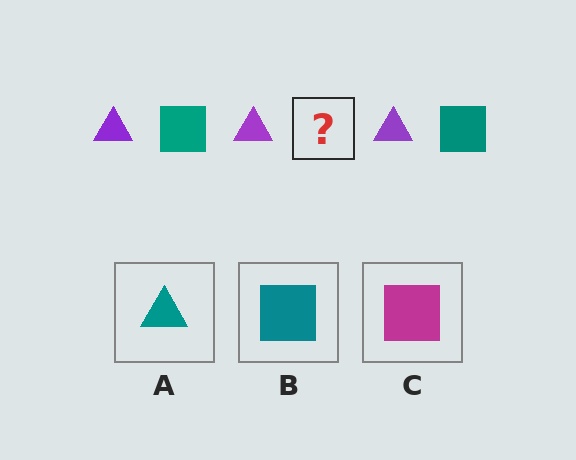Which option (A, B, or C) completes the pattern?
B.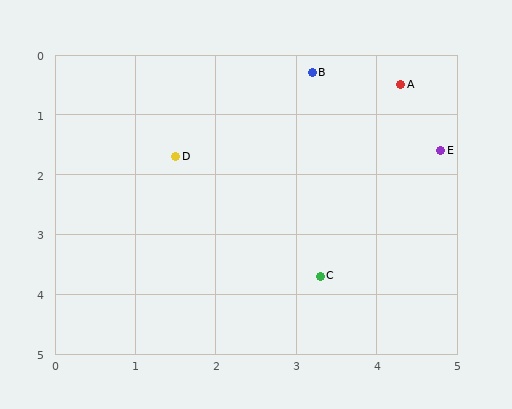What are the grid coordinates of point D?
Point D is at approximately (1.5, 1.7).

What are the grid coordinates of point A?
Point A is at approximately (4.3, 0.5).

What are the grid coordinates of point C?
Point C is at approximately (3.3, 3.7).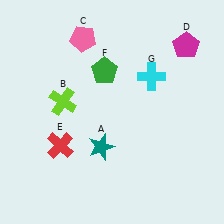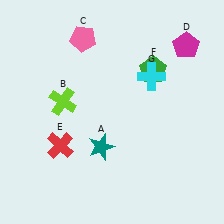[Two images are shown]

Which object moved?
The green pentagon (F) moved right.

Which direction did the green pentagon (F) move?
The green pentagon (F) moved right.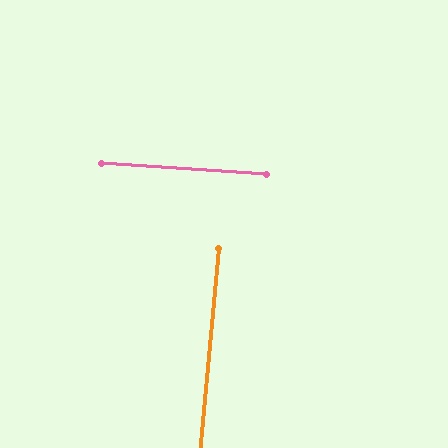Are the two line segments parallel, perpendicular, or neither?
Perpendicular — they meet at approximately 88°.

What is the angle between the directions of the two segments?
Approximately 88 degrees.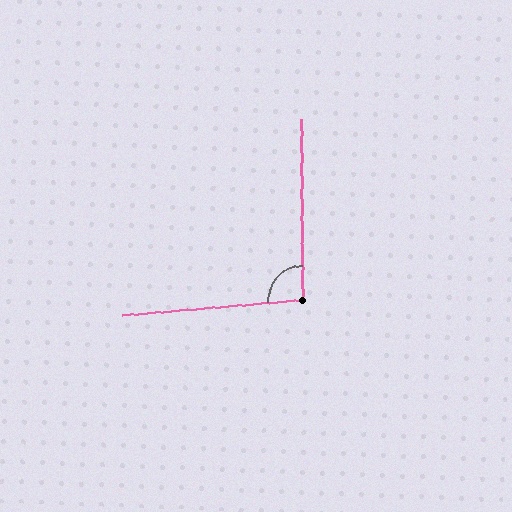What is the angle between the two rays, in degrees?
Approximately 94 degrees.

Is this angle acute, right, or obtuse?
It is approximately a right angle.